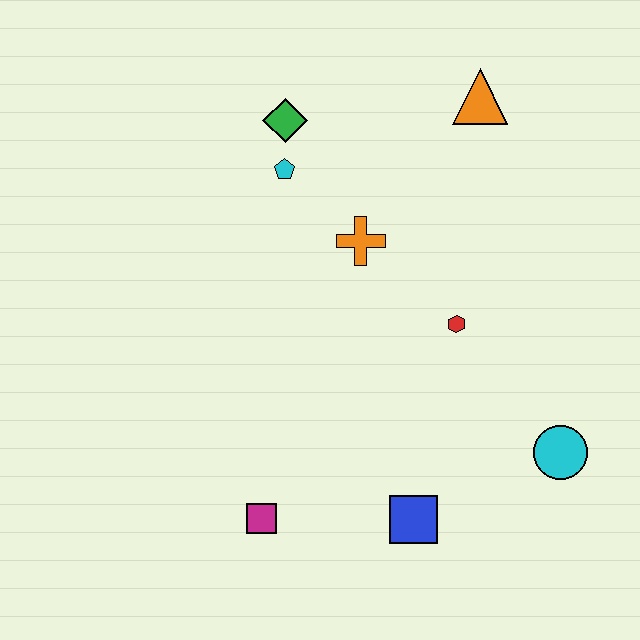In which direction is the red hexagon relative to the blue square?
The red hexagon is above the blue square.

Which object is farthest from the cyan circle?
The green diamond is farthest from the cyan circle.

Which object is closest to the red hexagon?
The orange cross is closest to the red hexagon.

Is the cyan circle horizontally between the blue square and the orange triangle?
No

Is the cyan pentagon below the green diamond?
Yes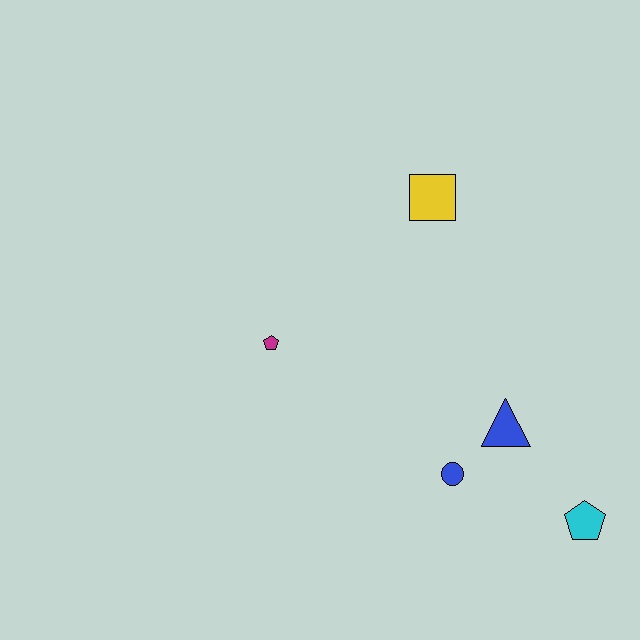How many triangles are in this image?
There is 1 triangle.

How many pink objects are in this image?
There are no pink objects.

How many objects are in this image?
There are 5 objects.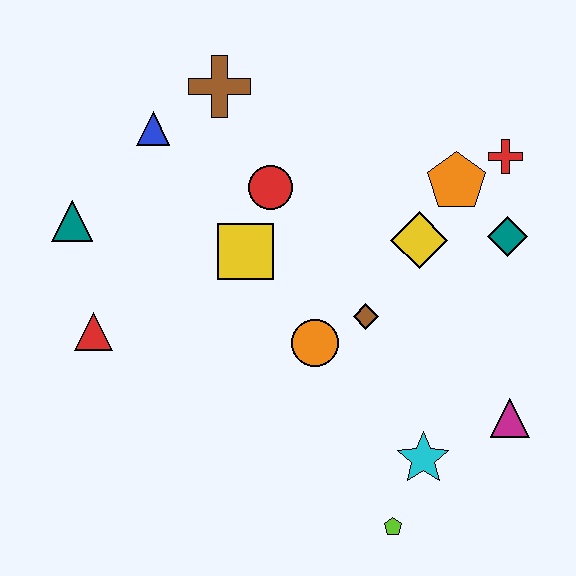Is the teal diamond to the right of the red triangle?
Yes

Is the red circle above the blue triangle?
No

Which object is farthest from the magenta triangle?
The teal triangle is farthest from the magenta triangle.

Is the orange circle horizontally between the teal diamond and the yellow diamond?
No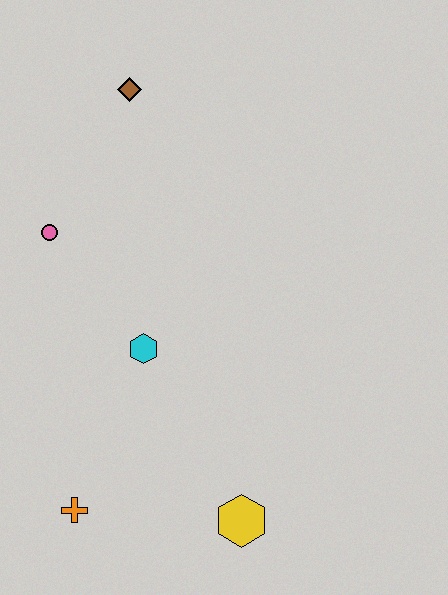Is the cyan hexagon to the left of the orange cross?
No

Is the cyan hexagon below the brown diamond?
Yes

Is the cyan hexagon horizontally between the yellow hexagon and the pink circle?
Yes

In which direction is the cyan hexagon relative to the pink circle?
The cyan hexagon is below the pink circle.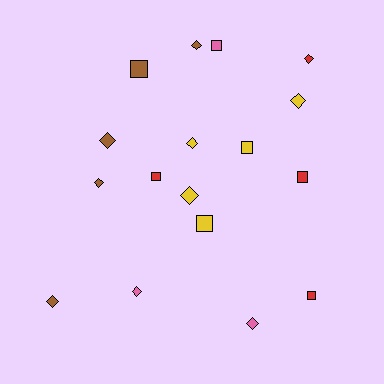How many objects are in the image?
There are 17 objects.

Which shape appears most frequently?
Diamond, with 10 objects.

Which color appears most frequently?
Brown, with 5 objects.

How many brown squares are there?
There is 1 brown square.